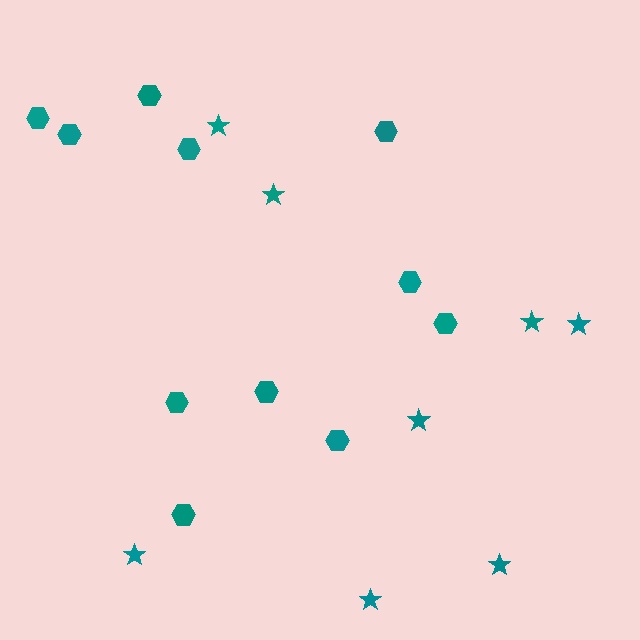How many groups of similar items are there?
There are 2 groups: one group of stars (8) and one group of hexagons (11).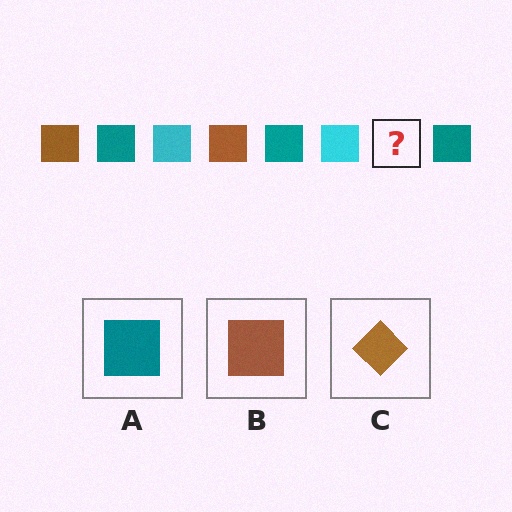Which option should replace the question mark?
Option B.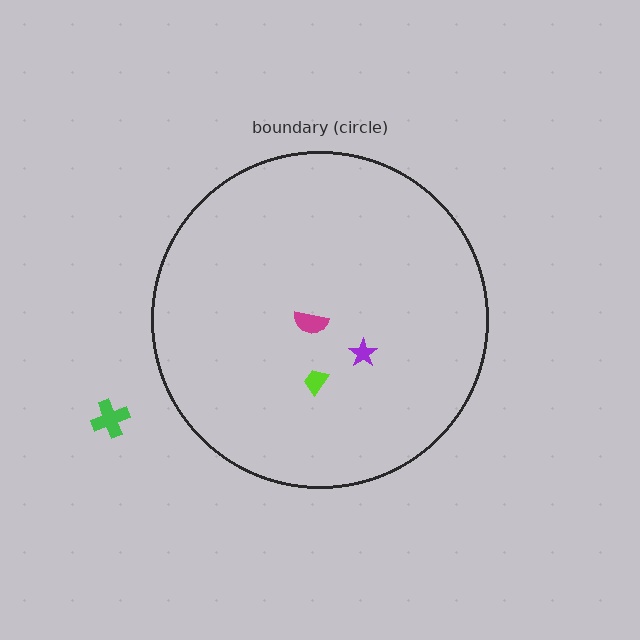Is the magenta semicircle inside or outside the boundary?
Inside.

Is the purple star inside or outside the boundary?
Inside.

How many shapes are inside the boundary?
3 inside, 1 outside.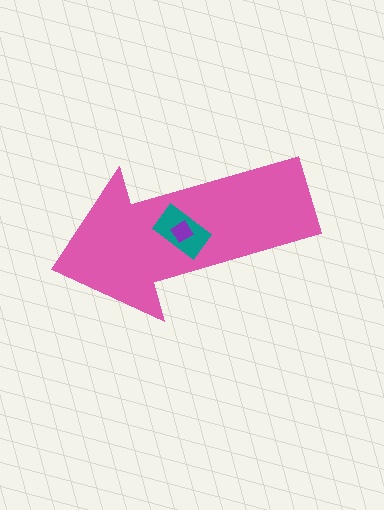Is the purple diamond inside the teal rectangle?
Yes.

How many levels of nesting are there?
3.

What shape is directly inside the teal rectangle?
The purple diamond.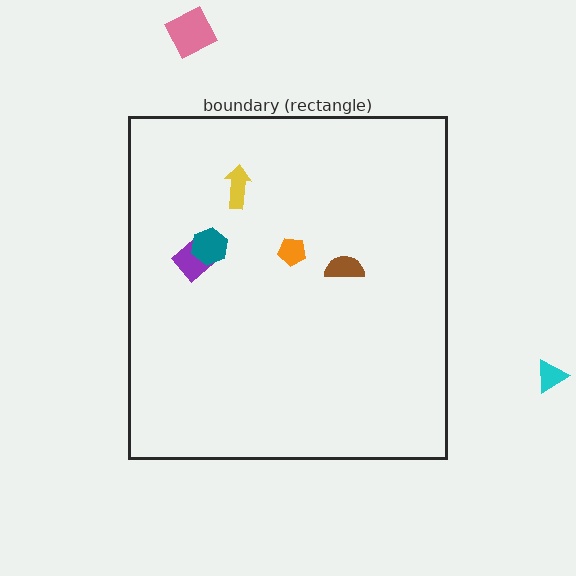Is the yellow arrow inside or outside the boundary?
Inside.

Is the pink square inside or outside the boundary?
Outside.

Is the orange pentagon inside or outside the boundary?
Inside.